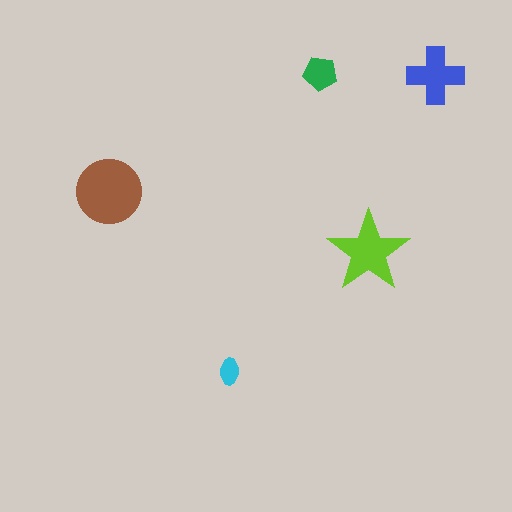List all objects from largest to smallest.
The brown circle, the lime star, the blue cross, the green pentagon, the cyan ellipse.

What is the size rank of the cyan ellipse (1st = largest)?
5th.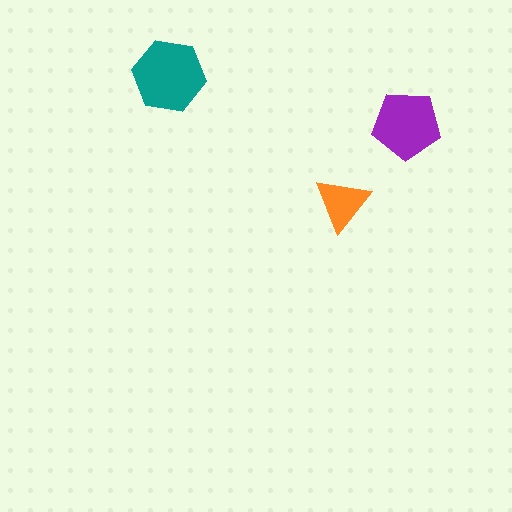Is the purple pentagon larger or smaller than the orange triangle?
Larger.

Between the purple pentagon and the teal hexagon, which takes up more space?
The teal hexagon.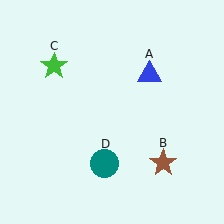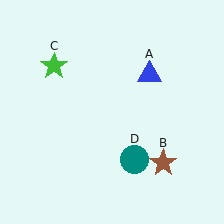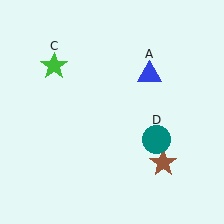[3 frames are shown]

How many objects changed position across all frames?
1 object changed position: teal circle (object D).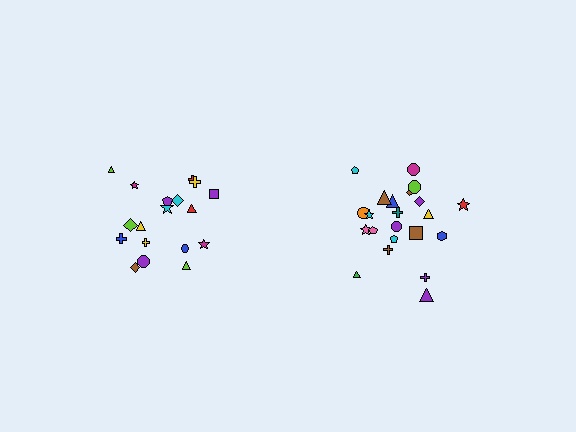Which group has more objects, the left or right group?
The right group.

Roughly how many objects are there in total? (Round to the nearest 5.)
Roughly 40 objects in total.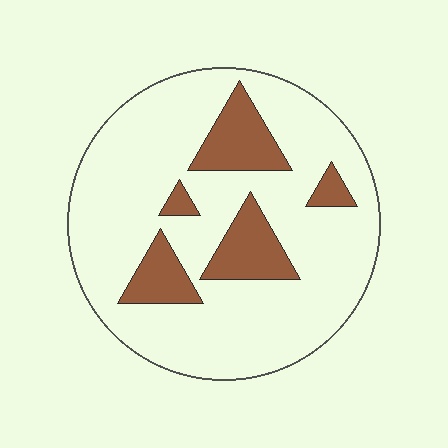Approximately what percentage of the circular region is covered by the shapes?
Approximately 20%.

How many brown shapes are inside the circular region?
5.